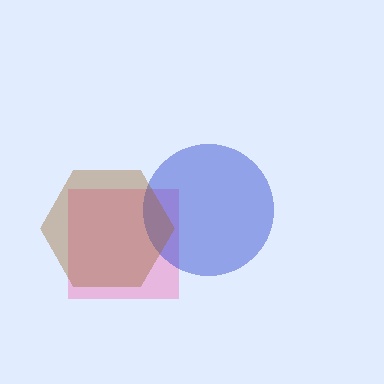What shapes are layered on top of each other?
The layered shapes are: a pink square, a blue circle, a brown hexagon.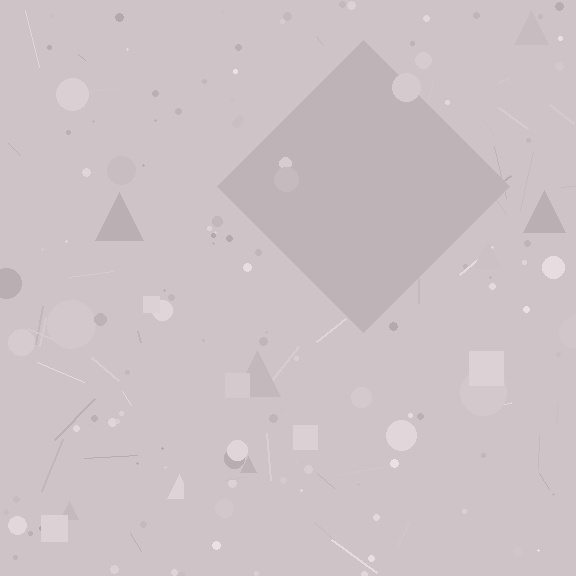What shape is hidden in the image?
A diamond is hidden in the image.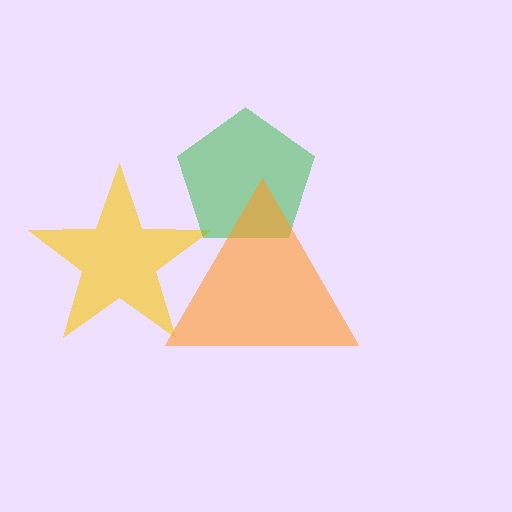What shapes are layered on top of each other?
The layered shapes are: a yellow star, a green pentagon, an orange triangle.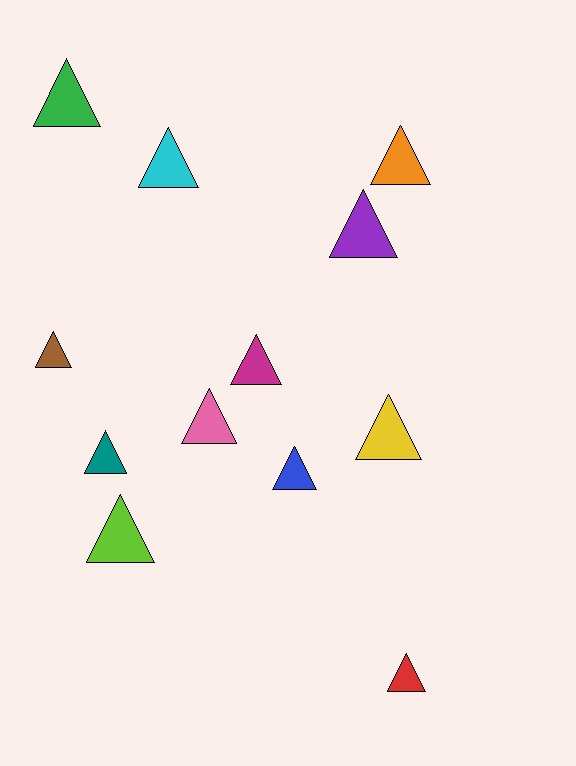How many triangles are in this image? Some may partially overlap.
There are 12 triangles.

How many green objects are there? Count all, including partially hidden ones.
There is 1 green object.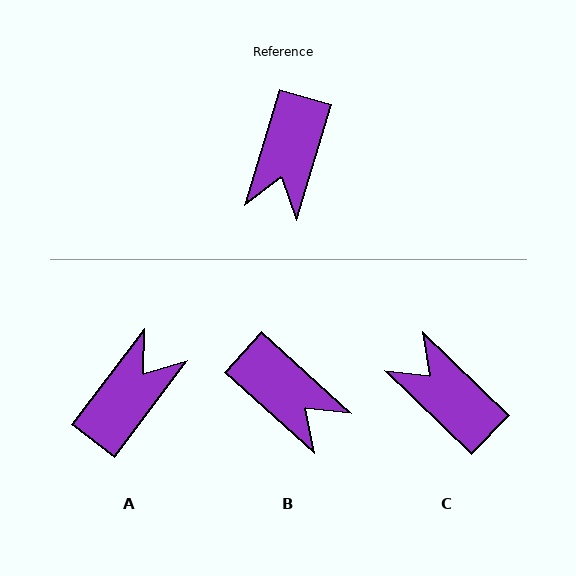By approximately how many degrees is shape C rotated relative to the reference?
Approximately 118 degrees clockwise.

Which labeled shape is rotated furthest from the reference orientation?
A, about 159 degrees away.